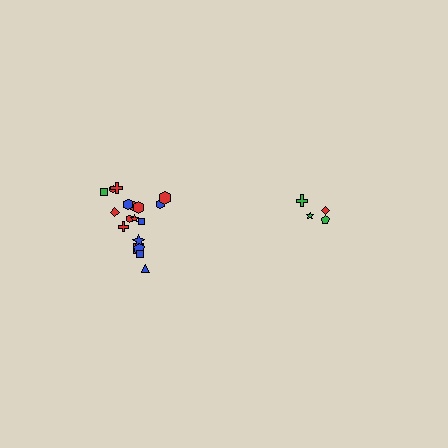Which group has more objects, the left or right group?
The left group.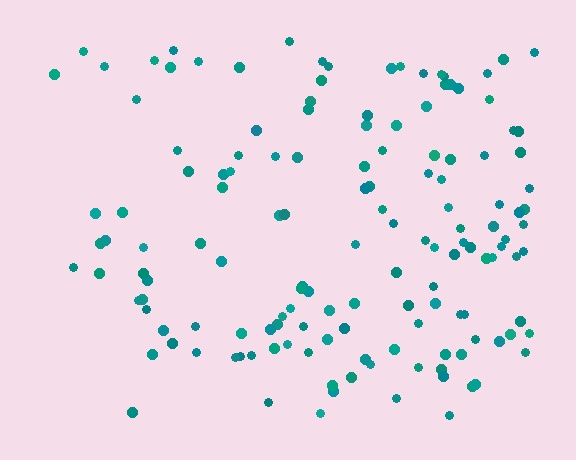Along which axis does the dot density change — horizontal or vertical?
Horizontal.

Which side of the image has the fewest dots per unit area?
The left.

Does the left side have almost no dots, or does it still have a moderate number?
Still a moderate number, just noticeably fewer than the right.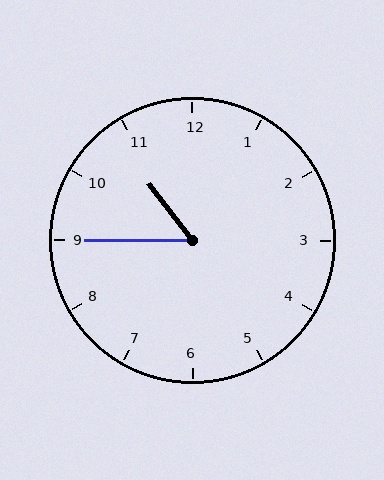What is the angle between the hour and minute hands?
Approximately 52 degrees.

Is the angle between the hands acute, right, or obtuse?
It is acute.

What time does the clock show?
10:45.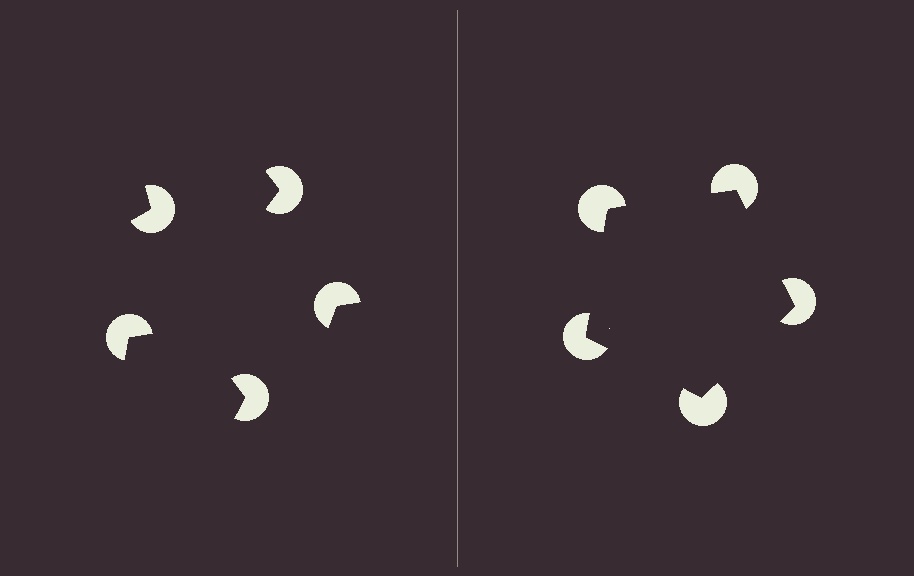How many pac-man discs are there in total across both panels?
10 — 5 on each side.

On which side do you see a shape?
An illusory pentagon appears on the right side. On the left side the wedge cuts are rotated, so no coherent shape forms.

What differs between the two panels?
The pac-man discs are positioned identically on both sides; only the wedge orientations differ. On the right they align to a pentagon; on the left they are misaligned.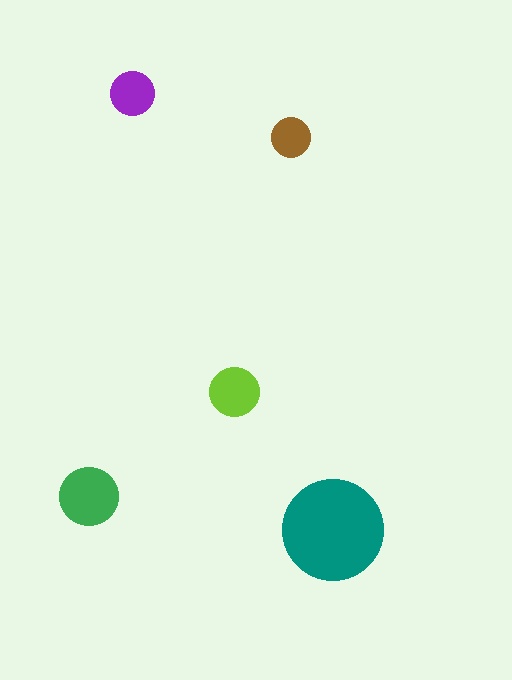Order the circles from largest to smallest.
the teal one, the green one, the lime one, the purple one, the brown one.